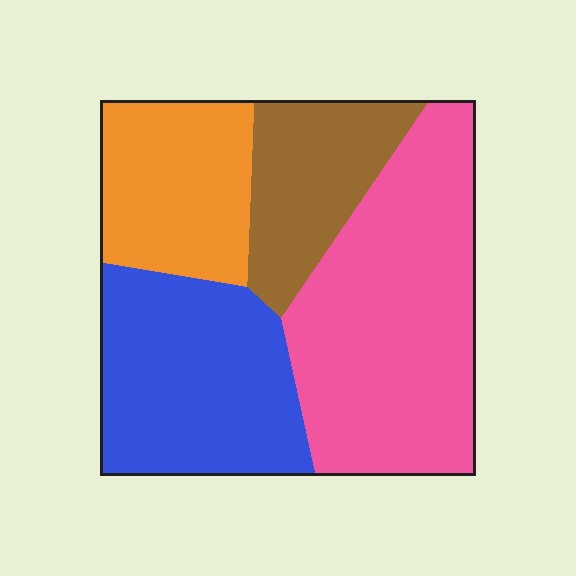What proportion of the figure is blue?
Blue covers about 25% of the figure.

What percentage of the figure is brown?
Brown covers roughly 15% of the figure.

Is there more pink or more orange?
Pink.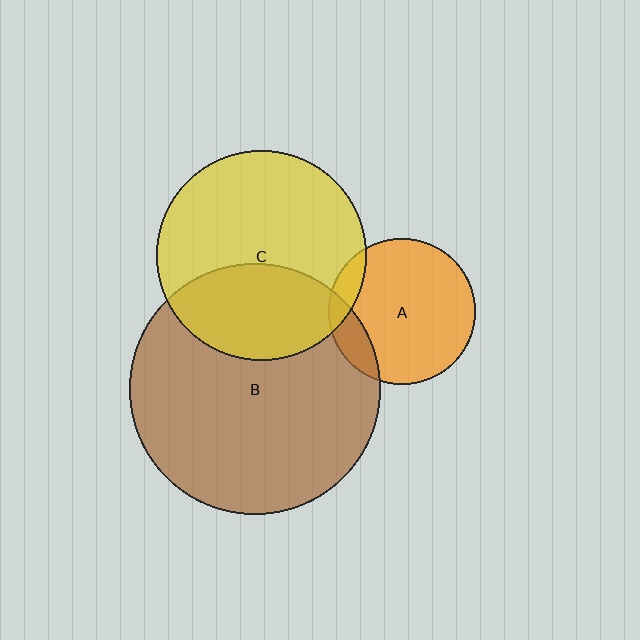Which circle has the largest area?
Circle B (brown).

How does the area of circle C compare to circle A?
Approximately 2.0 times.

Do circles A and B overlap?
Yes.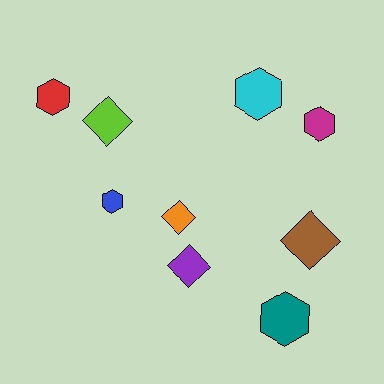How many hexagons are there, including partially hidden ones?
There are 5 hexagons.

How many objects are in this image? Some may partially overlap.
There are 9 objects.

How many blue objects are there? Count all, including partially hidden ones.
There is 1 blue object.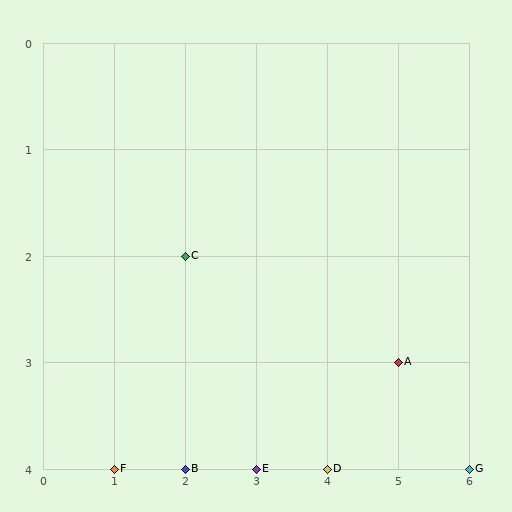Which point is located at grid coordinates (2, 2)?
Point C is at (2, 2).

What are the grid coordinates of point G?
Point G is at grid coordinates (6, 4).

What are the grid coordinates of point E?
Point E is at grid coordinates (3, 4).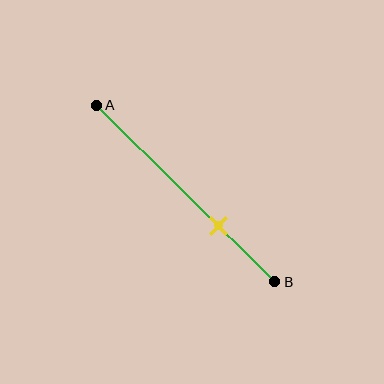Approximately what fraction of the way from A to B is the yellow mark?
The yellow mark is approximately 70% of the way from A to B.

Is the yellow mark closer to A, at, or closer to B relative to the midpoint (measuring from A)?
The yellow mark is closer to point B than the midpoint of segment AB.